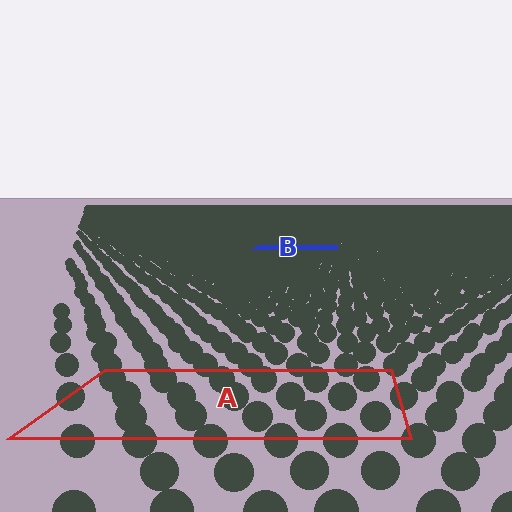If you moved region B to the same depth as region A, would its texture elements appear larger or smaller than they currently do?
They would appear larger. At a closer depth, the same texture elements are projected at a bigger on-screen size.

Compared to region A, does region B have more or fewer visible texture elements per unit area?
Region B has more texture elements per unit area — they are packed more densely because it is farther away.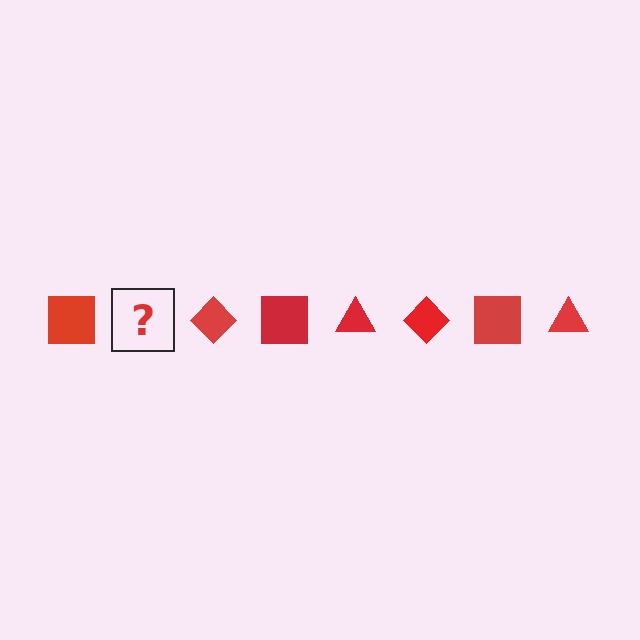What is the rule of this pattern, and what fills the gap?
The rule is that the pattern cycles through square, triangle, diamond shapes in red. The gap should be filled with a red triangle.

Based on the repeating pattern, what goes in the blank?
The blank should be a red triangle.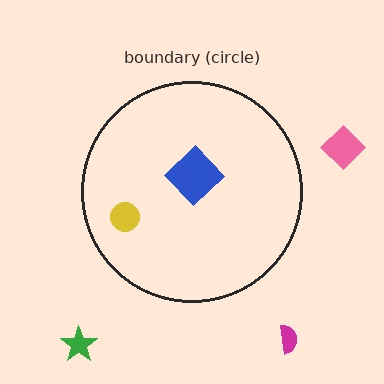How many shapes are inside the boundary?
2 inside, 3 outside.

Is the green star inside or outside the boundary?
Outside.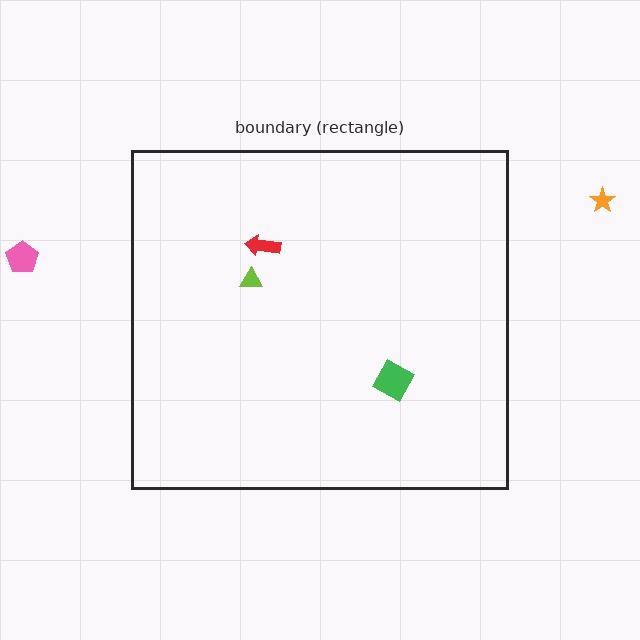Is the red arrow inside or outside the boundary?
Inside.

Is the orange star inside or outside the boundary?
Outside.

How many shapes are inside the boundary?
3 inside, 2 outside.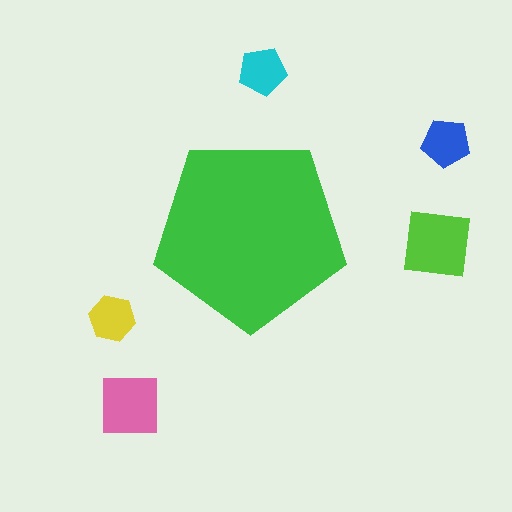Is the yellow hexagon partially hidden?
No, the yellow hexagon is fully visible.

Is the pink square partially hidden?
No, the pink square is fully visible.